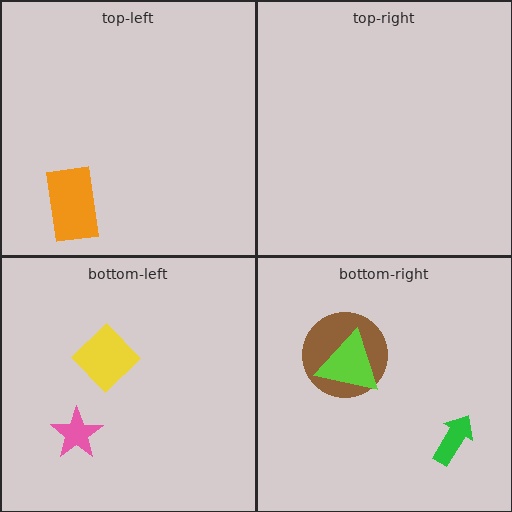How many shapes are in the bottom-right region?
3.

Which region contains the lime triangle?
The bottom-right region.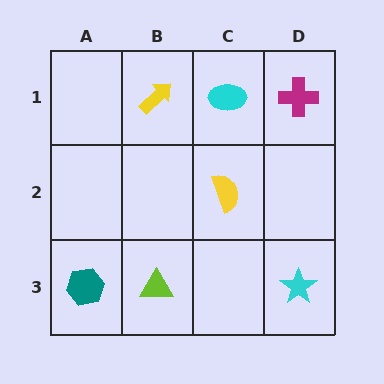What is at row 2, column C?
A yellow semicircle.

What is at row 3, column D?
A cyan star.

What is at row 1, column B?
A yellow arrow.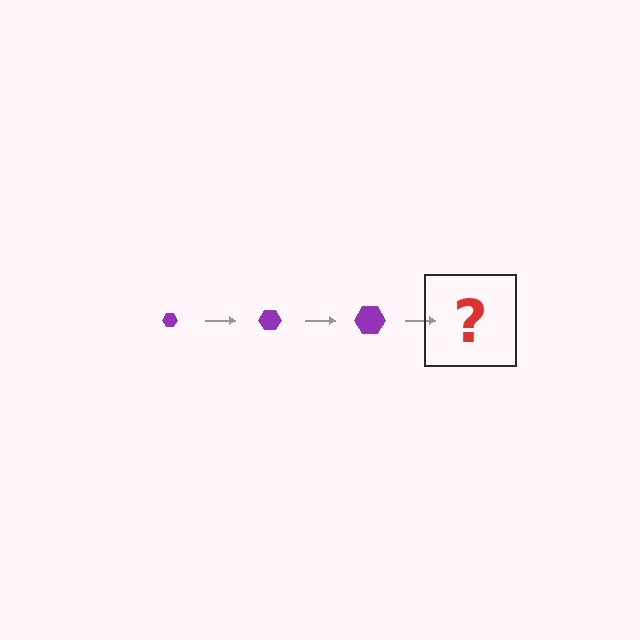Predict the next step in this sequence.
The next step is a purple hexagon, larger than the previous one.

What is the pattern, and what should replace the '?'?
The pattern is that the hexagon gets progressively larger each step. The '?' should be a purple hexagon, larger than the previous one.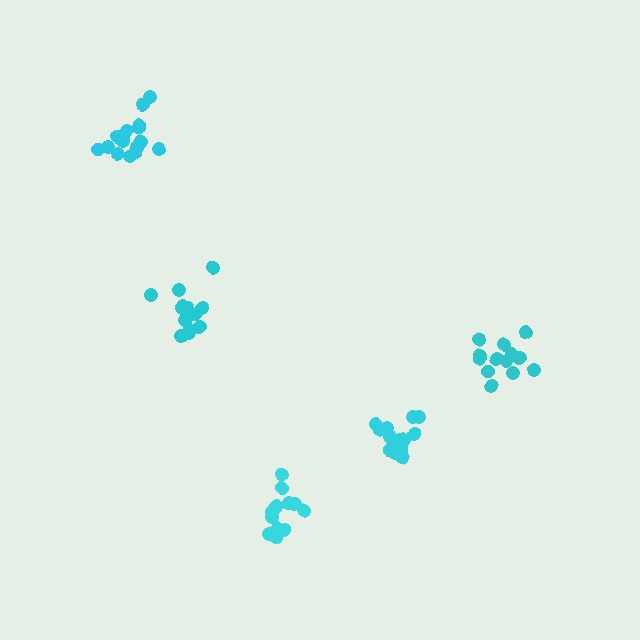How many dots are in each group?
Group 1: 16 dots, Group 2: 13 dots, Group 3: 16 dots, Group 4: 12 dots, Group 5: 13 dots (70 total).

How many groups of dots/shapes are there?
There are 5 groups.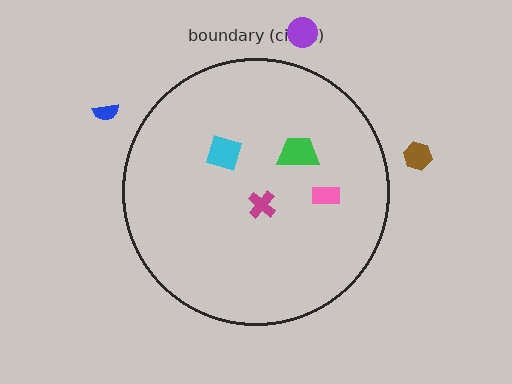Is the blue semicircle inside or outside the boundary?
Outside.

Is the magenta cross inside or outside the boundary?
Inside.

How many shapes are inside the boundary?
4 inside, 3 outside.